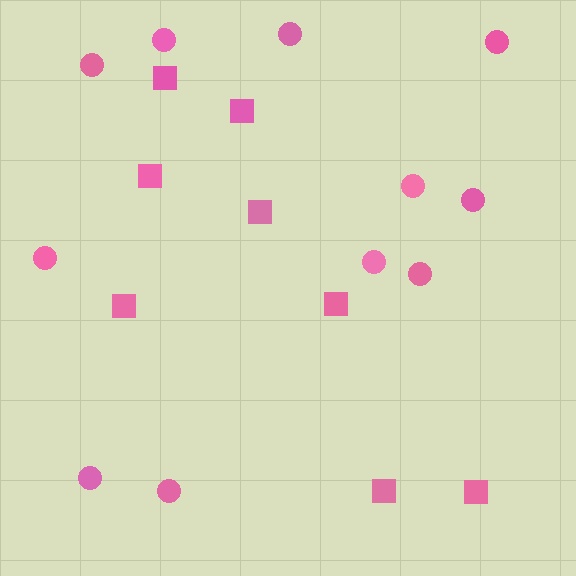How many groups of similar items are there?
There are 2 groups: one group of squares (8) and one group of circles (11).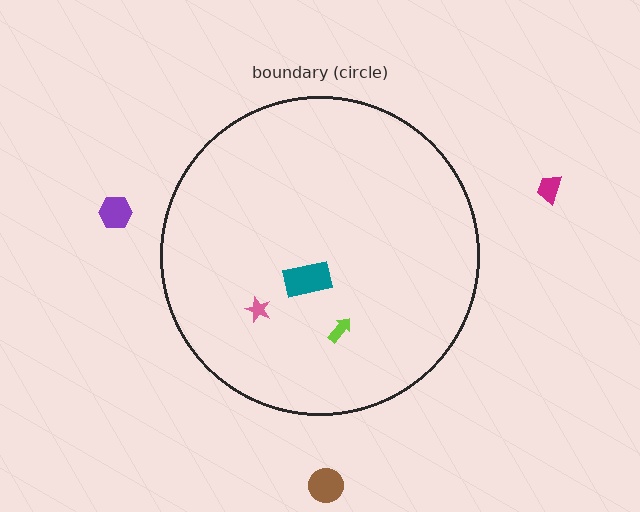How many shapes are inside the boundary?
3 inside, 3 outside.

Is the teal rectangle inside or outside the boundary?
Inside.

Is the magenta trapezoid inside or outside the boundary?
Outside.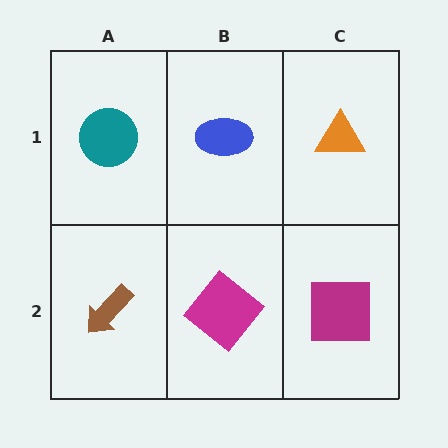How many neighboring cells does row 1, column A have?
2.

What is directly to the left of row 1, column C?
A blue ellipse.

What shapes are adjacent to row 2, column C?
An orange triangle (row 1, column C), a magenta diamond (row 2, column B).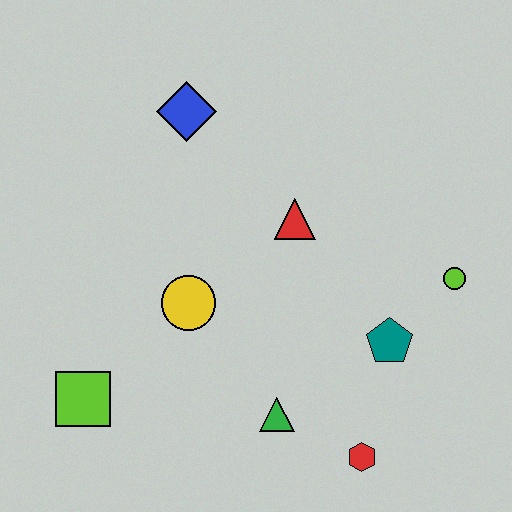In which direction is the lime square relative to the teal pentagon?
The lime square is to the left of the teal pentagon.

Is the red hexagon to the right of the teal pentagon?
No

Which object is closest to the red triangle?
The yellow circle is closest to the red triangle.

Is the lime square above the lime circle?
No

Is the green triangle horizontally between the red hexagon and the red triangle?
No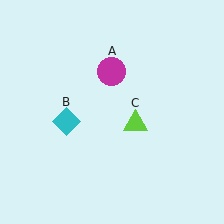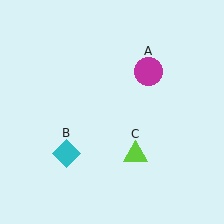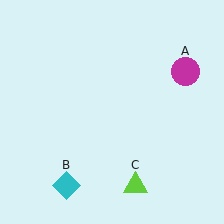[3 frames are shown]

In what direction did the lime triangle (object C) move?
The lime triangle (object C) moved down.